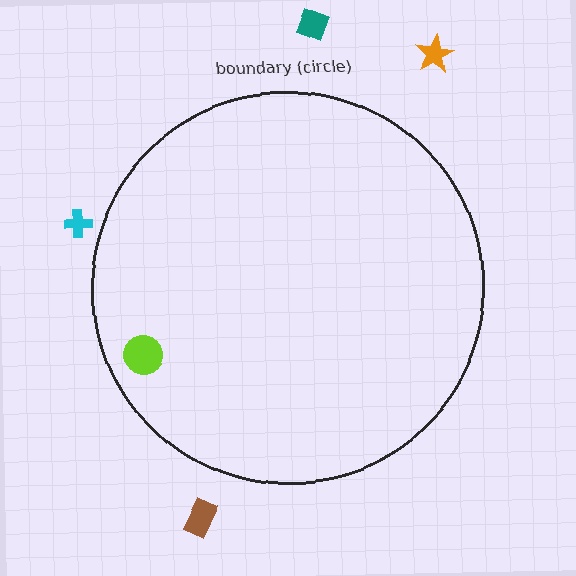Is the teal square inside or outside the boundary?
Outside.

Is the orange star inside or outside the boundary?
Outside.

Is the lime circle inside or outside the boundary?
Inside.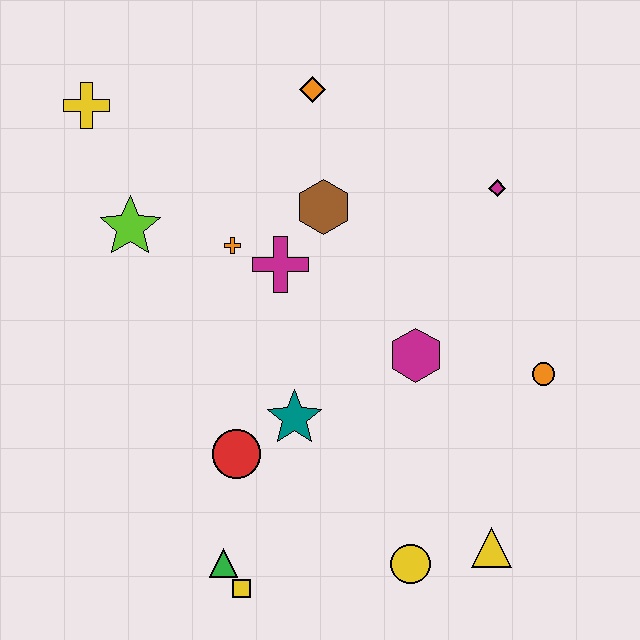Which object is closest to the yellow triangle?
The yellow circle is closest to the yellow triangle.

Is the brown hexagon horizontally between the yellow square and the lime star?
No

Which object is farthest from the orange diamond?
The yellow square is farthest from the orange diamond.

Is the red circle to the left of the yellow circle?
Yes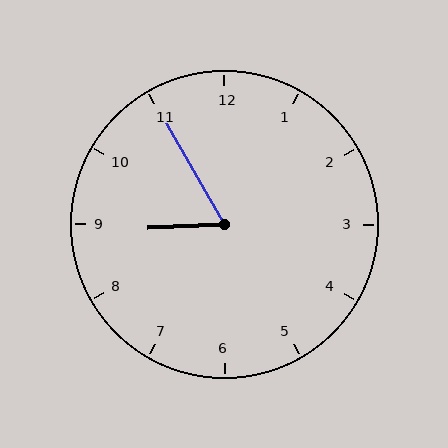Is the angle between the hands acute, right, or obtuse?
It is acute.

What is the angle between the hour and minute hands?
Approximately 62 degrees.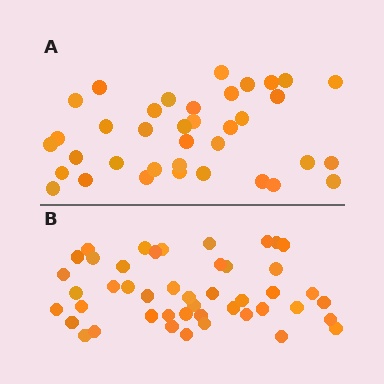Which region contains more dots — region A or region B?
Region B (the bottom region) has more dots.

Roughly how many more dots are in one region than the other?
Region B has roughly 8 or so more dots than region A.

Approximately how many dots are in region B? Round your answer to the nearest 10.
About 50 dots. (The exact count is 46, which rounds to 50.)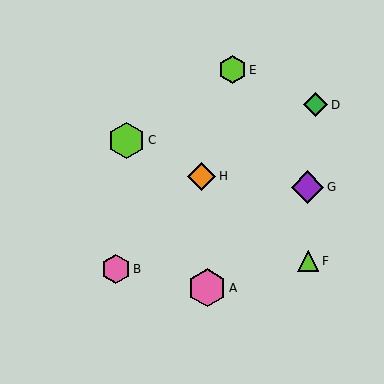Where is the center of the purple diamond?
The center of the purple diamond is at (307, 187).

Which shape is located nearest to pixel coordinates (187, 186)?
The orange diamond (labeled H) at (202, 176) is nearest to that location.